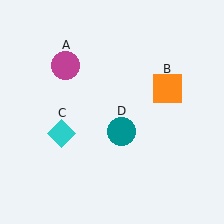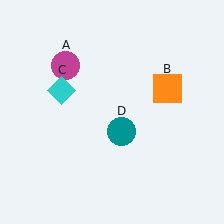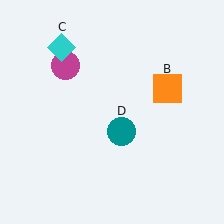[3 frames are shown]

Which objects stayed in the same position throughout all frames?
Magenta circle (object A) and orange square (object B) and teal circle (object D) remained stationary.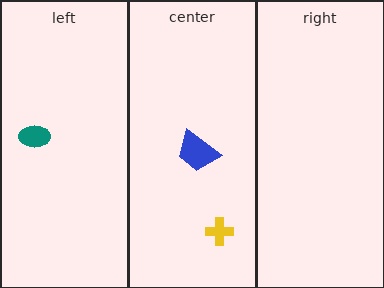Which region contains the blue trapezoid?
The center region.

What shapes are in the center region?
The yellow cross, the blue trapezoid.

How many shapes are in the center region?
2.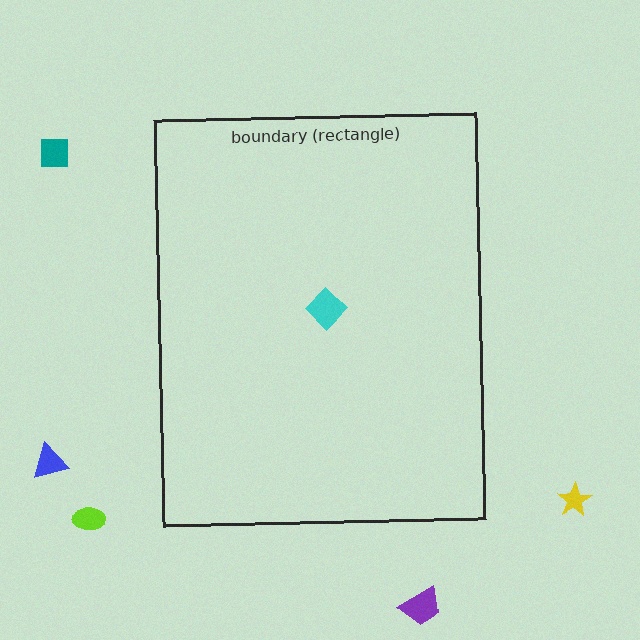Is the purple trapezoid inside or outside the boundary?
Outside.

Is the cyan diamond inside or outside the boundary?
Inside.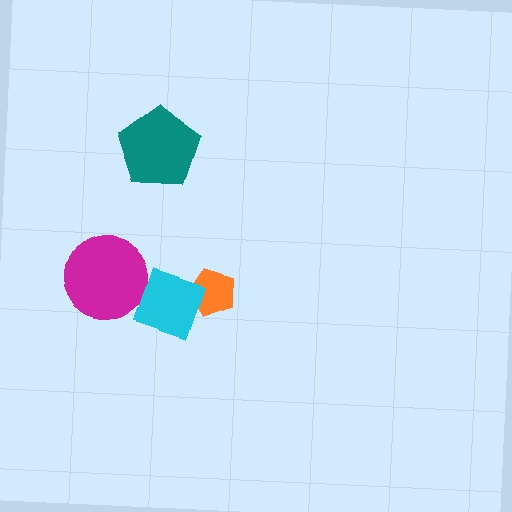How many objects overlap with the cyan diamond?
2 objects overlap with the cyan diamond.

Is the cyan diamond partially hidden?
No, no other shape covers it.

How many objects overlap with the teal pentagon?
0 objects overlap with the teal pentagon.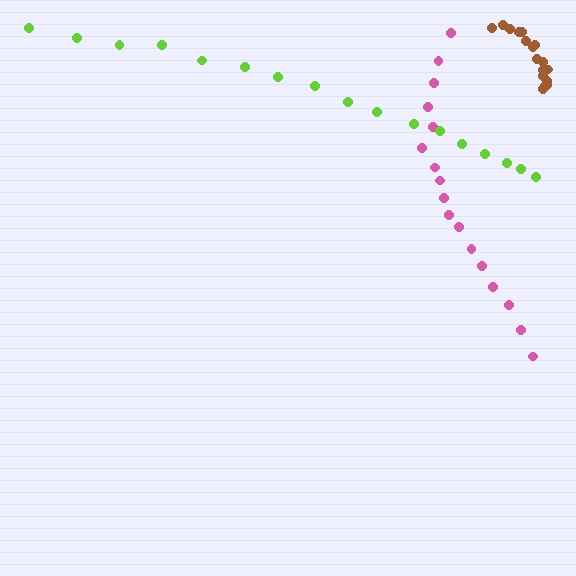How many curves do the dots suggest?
There are 3 distinct paths.